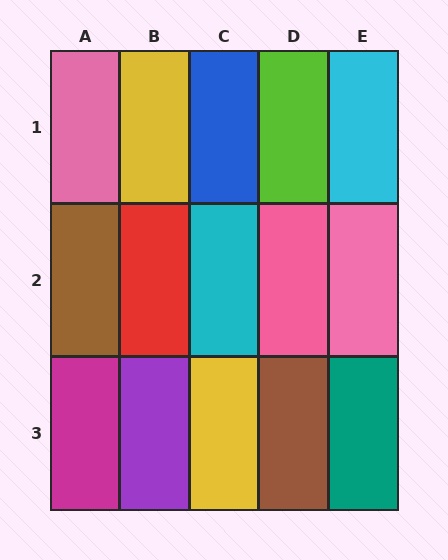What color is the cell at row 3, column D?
Brown.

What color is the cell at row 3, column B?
Purple.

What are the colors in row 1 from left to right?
Pink, yellow, blue, lime, cyan.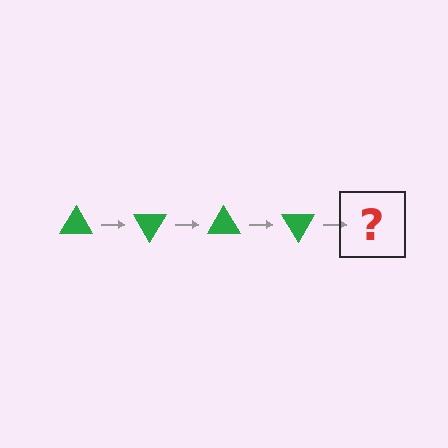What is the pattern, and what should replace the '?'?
The pattern is that the triangle rotates 60 degrees each step. The '?' should be a green triangle rotated 240 degrees.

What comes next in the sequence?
The next element should be a green triangle rotated 240 degrees.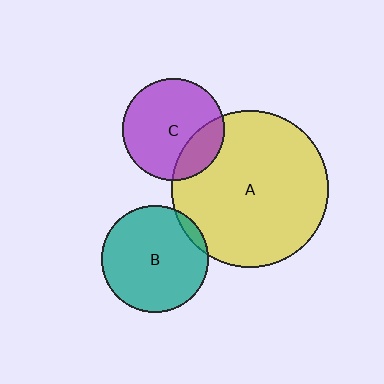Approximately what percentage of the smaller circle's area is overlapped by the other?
Approximately 25%.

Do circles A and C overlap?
Yes.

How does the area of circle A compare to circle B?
Approximately 2.1 times.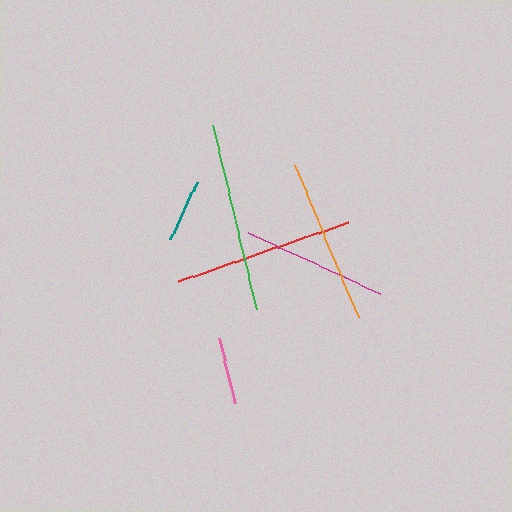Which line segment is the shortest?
The teal line is the shortest at approximately 64 pixels.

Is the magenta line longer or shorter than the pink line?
The magenta line is longer than the pink line.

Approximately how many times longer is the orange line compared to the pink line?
The orange line is approximately 2.5 times the length of the pink line.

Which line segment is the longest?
The green line is the longest at approximately 189 pixels.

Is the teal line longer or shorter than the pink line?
The pink line is longer than the teal line.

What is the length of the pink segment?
The pink segment is approximately 66 pixels long.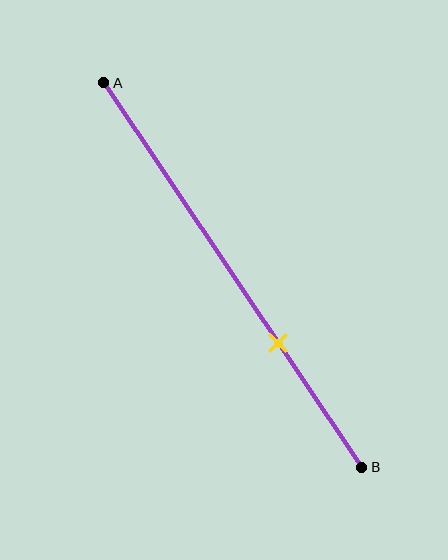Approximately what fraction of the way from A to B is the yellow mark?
The yellow mark is approximately 70% of the way from A to B.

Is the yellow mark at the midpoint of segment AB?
No, the mark is at about 70% from A, not at the 50% midpoint.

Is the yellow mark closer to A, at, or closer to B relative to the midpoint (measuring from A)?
The yellow mark is closer to point B than the midpoint of segment AB.